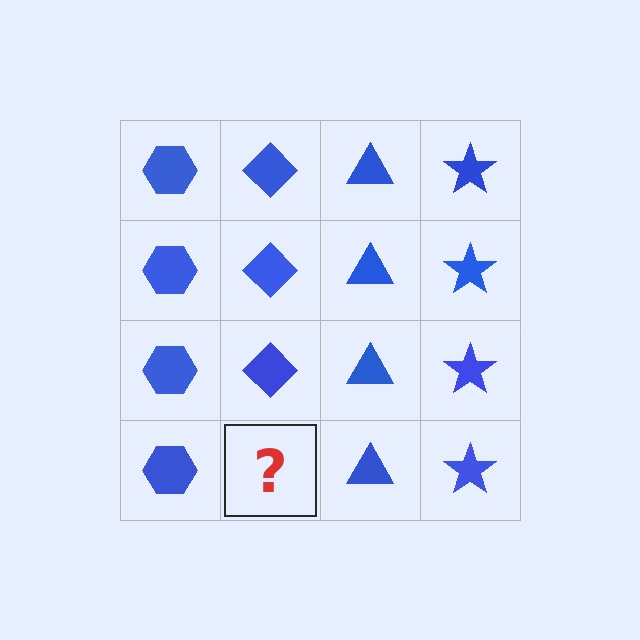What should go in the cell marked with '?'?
The missing cell should contain a blue diamond.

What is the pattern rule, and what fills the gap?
The rule is that each column has a consistent shape. The gap should be filled with a blue diamond.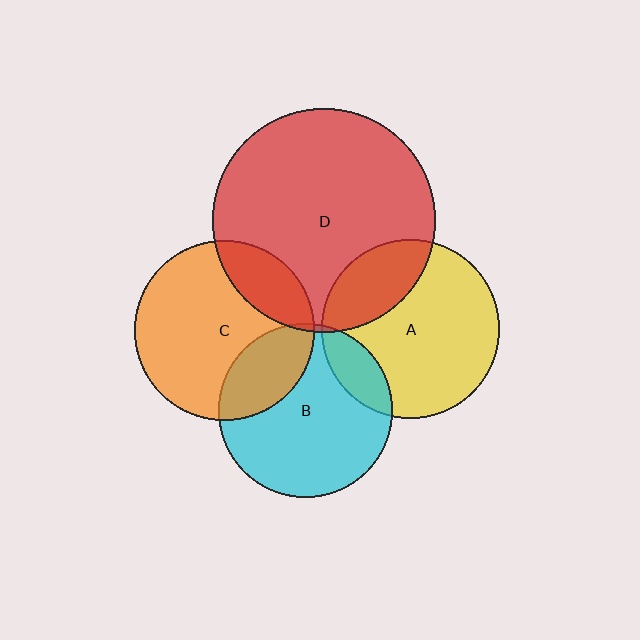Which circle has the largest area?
Circle D (red).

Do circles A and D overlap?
Yes.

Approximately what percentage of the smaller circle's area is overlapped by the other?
Approximately 25%.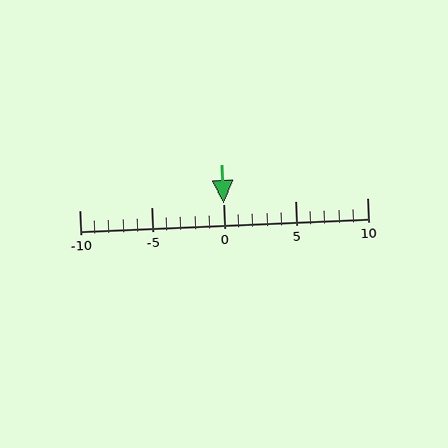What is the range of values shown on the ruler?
The ruler shows values from -10 to 10.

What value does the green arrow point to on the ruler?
The green arrow points to approximately 0.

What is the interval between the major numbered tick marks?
The major tick marks are spaced 5 units apart.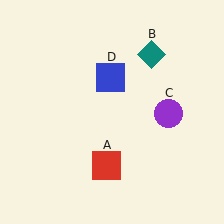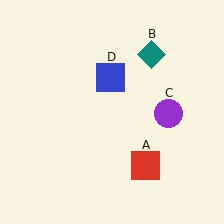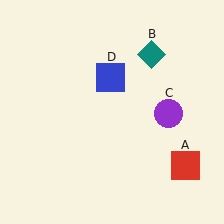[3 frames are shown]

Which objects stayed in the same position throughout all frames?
Teal diamond (object B) and purple circle (object C) and blue square (object D) remained stationary.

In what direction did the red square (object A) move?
The red square (object A) moved right.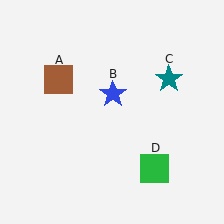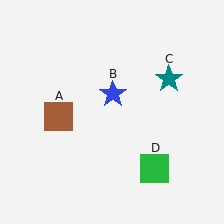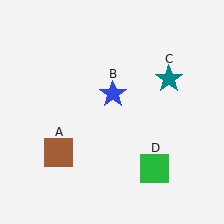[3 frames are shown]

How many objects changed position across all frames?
1 object changed position: brown square (object A).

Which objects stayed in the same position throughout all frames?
Blue star (object B) and teal star (object C) and green square (object D) remained stationary.